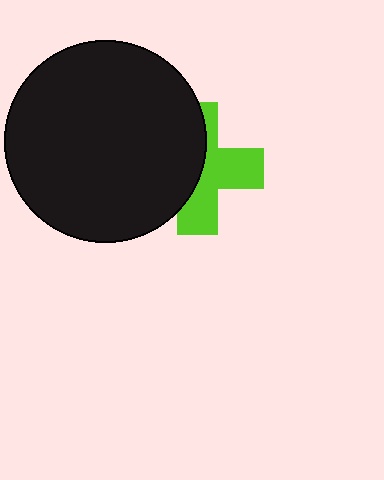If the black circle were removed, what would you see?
You would see the complete lime cross.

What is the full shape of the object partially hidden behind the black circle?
The partially hidden object is a lime cross.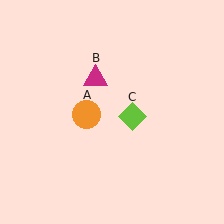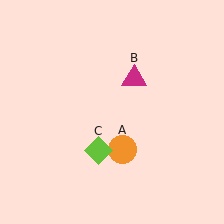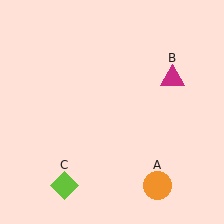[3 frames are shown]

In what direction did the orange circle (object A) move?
The orange circle (object A) moved down and to the right.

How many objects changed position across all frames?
3 objects changed position: orange circle (object A), magenta triangle (object B), lime diamond (object C).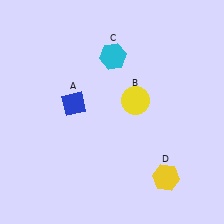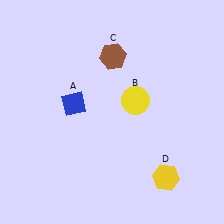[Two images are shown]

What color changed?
The hexagon (C) changed from cyan in Image 1 to brown in Image 2.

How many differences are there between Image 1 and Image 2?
There is 1 difference between the two images.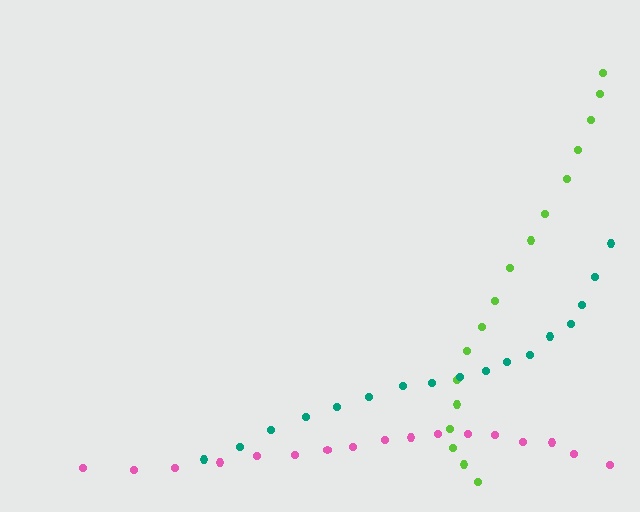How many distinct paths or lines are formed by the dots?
There are 3 distinct paths.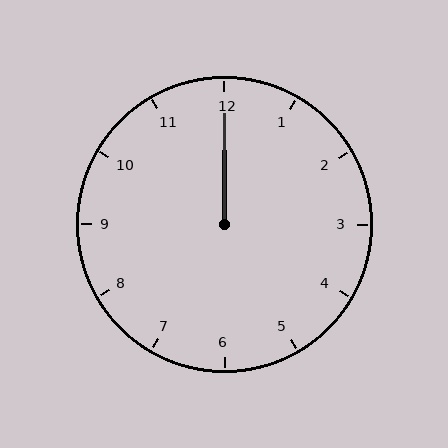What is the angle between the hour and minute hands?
Approximately 0 degrees.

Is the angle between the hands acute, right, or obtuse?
It is acute.